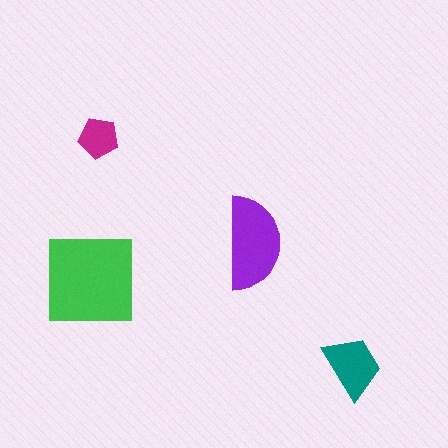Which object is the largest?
The green square.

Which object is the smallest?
The magenta pentagon.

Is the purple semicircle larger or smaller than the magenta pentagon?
Larger.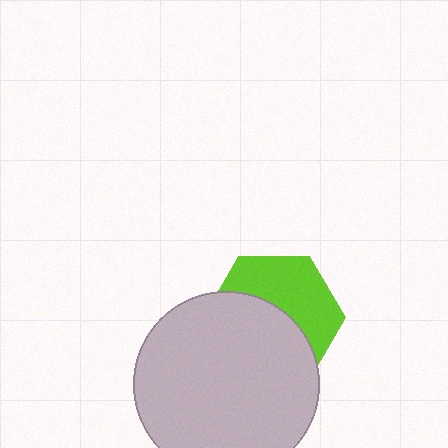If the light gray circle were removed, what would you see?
You would see the complete lime hexagon.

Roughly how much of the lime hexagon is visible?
About half of it is visible (roughly 47%).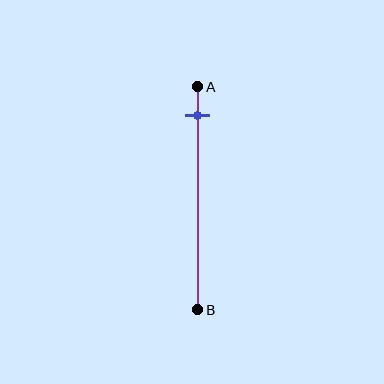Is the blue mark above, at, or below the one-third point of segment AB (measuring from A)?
The blue mark is above the one-third point of segment AB.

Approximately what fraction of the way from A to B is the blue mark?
The blue mark is approximately 15% of the way from A to B.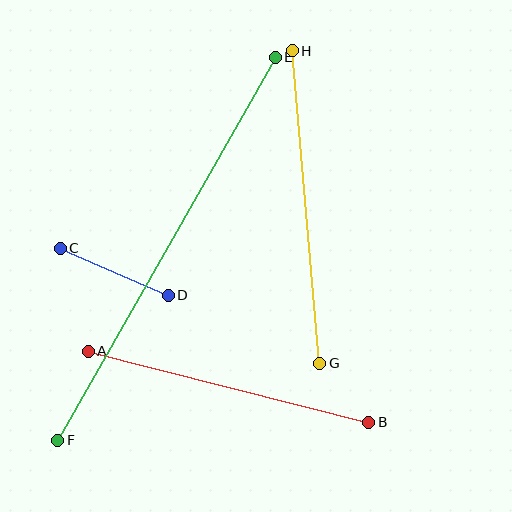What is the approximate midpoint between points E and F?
The midpoint is at approximately (167, 249) pixels.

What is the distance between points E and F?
The distance is approximately 440 pixels.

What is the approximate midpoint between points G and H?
The midpoint is at approximately (306, 207) pixels.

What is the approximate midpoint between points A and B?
The midpoint is at approximately (228, 387) pixels.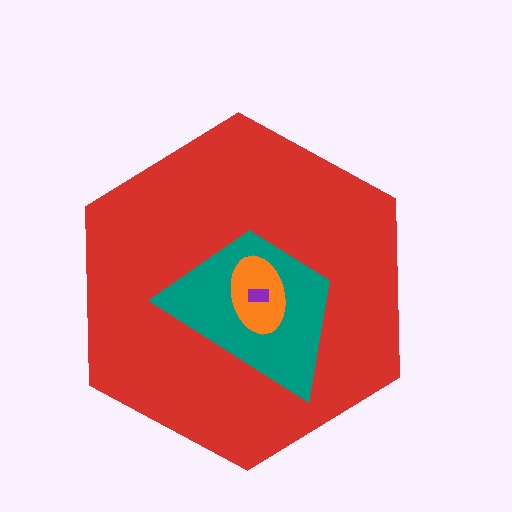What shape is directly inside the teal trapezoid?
The orange ellipse.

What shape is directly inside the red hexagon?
The teal trapezoid.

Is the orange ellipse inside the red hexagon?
Yes.